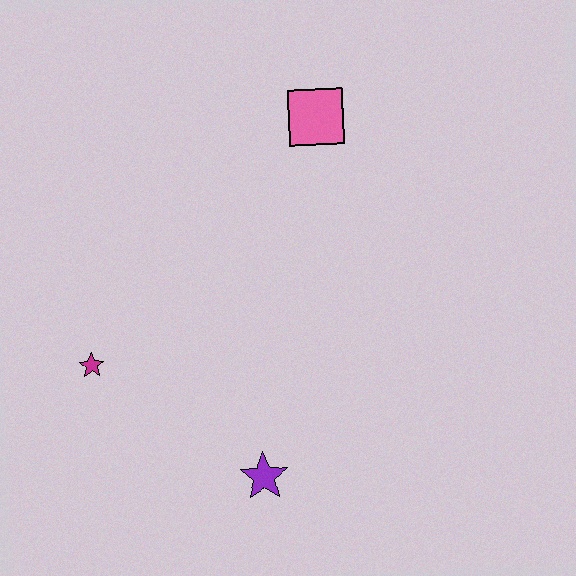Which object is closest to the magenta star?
The purple star is closest to the magenta star.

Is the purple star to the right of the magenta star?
Yes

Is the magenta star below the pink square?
Yes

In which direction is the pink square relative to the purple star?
The pink square is above the purple star.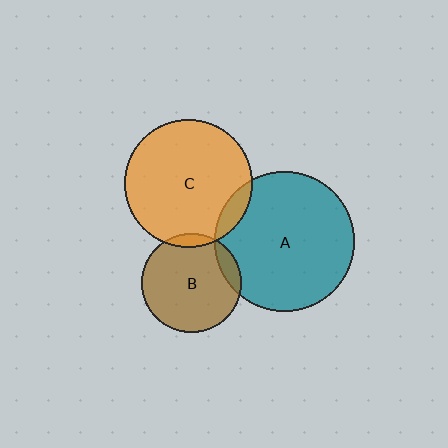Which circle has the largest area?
Circle A (teal).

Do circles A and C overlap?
Yes.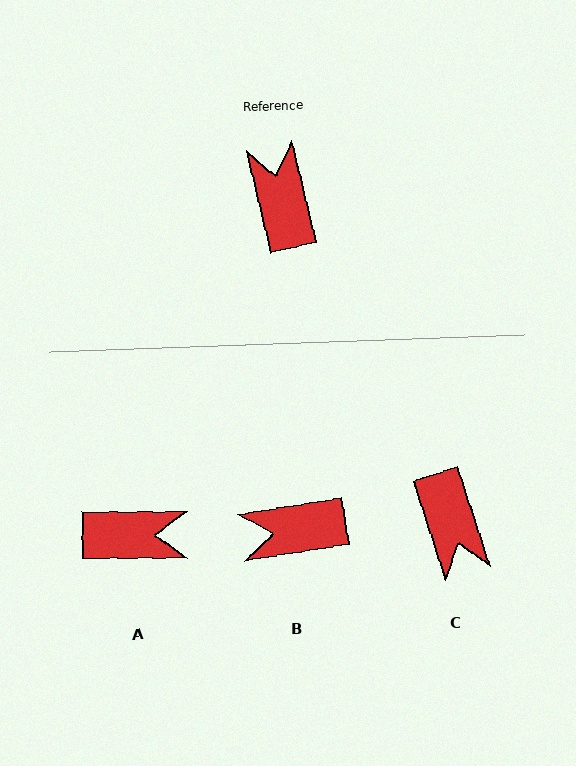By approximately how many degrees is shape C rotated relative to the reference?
Approximately 175 degrees clockwise.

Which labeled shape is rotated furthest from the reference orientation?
C, about 175 degrees away.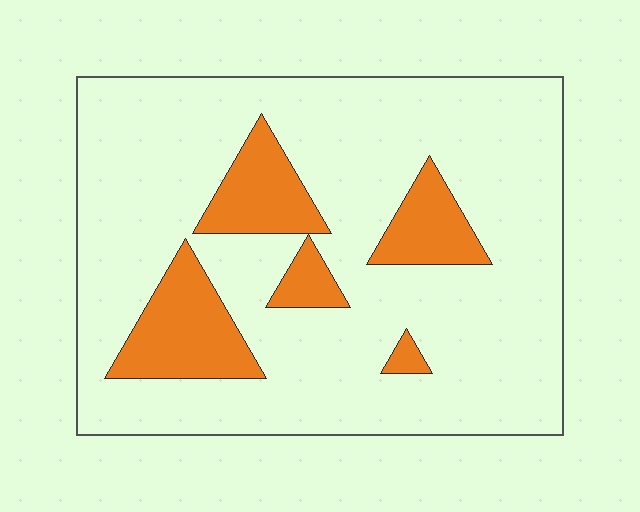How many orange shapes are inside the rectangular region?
5.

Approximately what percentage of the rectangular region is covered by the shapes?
Approximately 20%.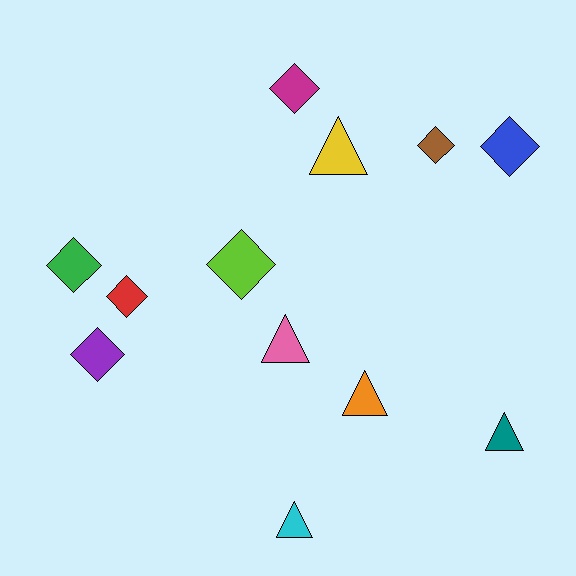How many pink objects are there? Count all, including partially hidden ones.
There is 1 pink object.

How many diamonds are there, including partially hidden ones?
There are 7 diamonds.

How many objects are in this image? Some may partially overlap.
There are 12 objects.